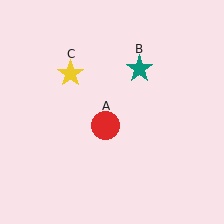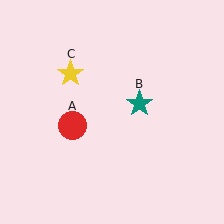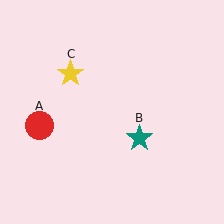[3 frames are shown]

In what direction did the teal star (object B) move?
The teal star (object B) moved down.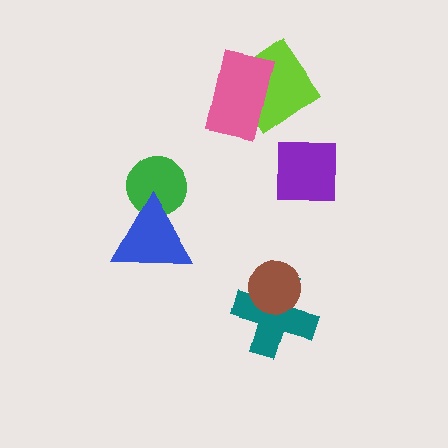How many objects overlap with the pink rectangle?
1 object overlaps with the pink rectangle.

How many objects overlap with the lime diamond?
1 object overlaps with the lime diamond.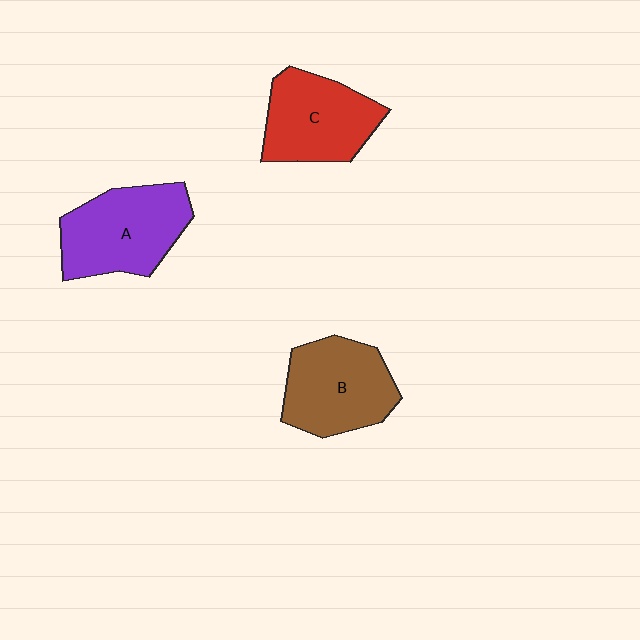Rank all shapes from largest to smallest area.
From largest to smallest: A (purple), B (brown), C (red).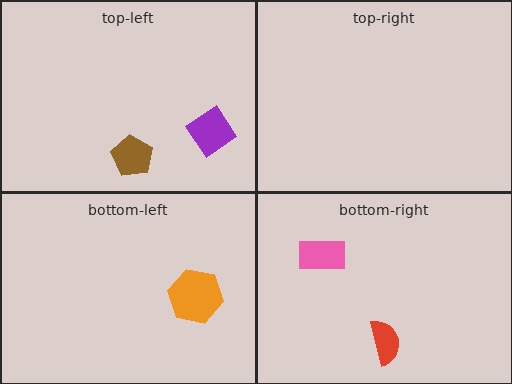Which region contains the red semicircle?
The bottom-right region.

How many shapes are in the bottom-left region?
1.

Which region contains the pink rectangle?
The bottom-right region.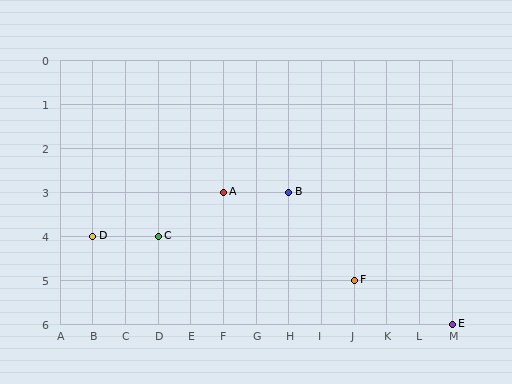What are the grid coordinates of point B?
Point B is at grid coordinates (H, 3).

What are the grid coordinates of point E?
Point E is at grid coordinates (M, 6).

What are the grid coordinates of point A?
Point A is at grid coordinates (F, 3).